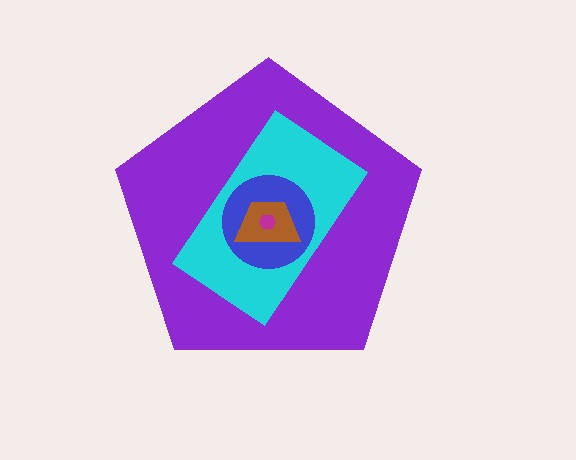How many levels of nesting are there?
5.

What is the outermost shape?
The purple pentagon.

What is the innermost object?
The magenta hexagon.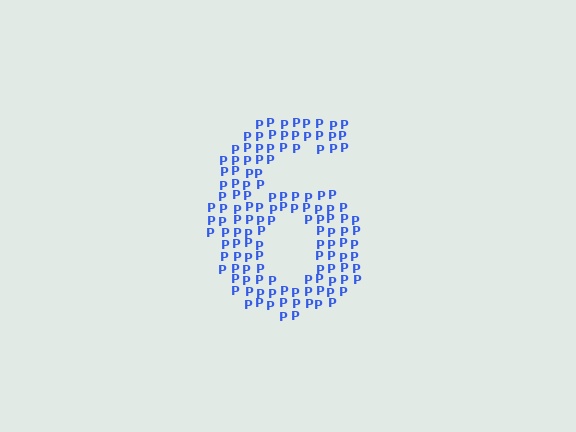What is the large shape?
The large shape is the digit 6.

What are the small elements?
The small elements are letter P's.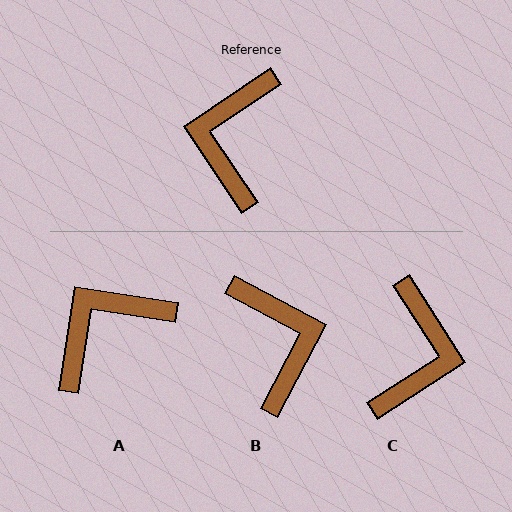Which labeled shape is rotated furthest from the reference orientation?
C, about 179 degrees away.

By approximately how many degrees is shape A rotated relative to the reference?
Approximately 42 degrees clockwise.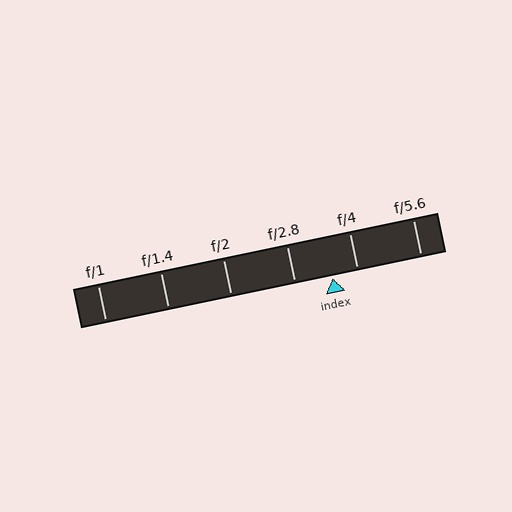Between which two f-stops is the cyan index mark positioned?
The index mark is between f/2.8 and f/4.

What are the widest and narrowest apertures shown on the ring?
The widest aperture shown is f/1 and the narrowest is f/5.6.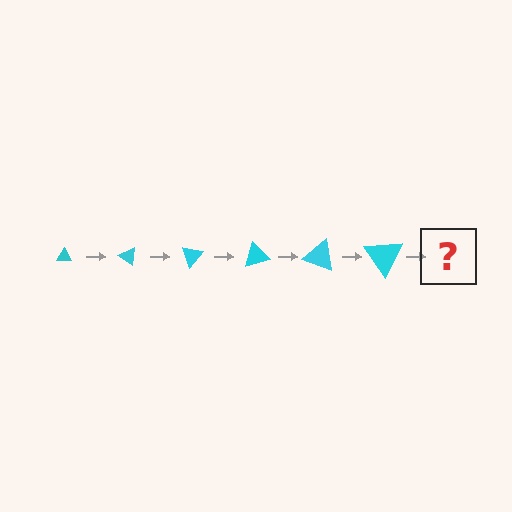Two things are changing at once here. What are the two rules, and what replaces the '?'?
The two rules are that the triangle grows larger each step and it rotates 35 degrees each step. The '?' should be a triangle, larger than the previous one and rotated 210 degrees from the start.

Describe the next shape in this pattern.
It should be a triangle, larger than the previous one and rotated 210 degrees from the start.